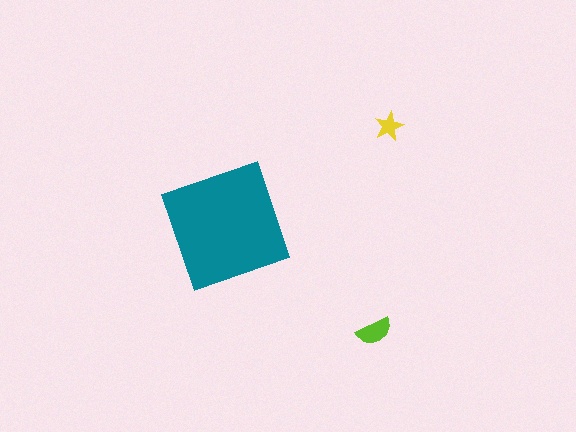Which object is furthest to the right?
The yellow star is rightmost.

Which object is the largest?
The teal square.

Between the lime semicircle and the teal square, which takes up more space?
The teal square.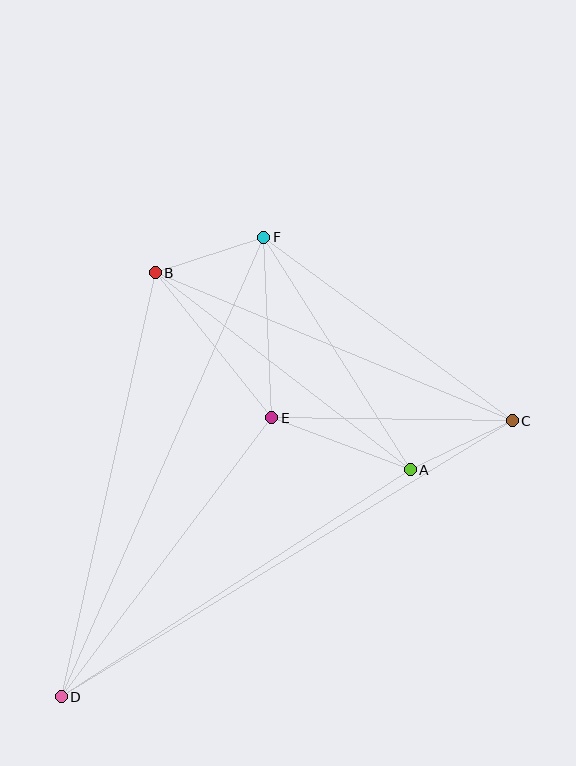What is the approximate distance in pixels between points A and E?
The distance between A and E is approximately 147 pixels.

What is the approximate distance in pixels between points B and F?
The distance between B and F is approximately 114 pixels.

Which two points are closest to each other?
Points A and C are closest to each other.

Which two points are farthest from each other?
Points C and D are farthest from each other.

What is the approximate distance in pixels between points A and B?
The distance between A and B is approximately 322 pixels.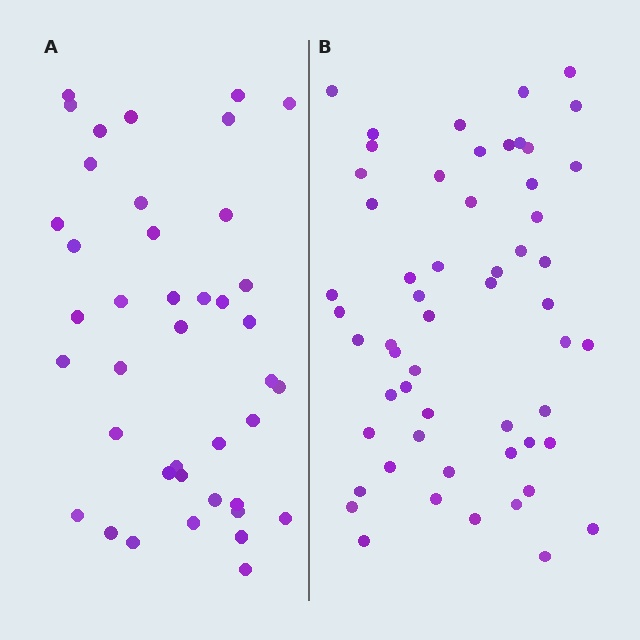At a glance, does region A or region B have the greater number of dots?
Region B (the right region) has more dots.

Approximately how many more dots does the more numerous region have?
Region B has approximately 15 more dots than region A.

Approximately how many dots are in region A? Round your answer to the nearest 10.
About 40 dots. (The exact count is 41, which rounds to 40.)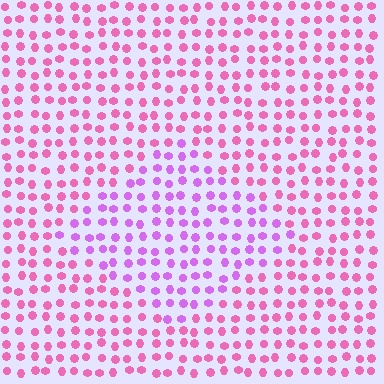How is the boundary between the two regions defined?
The boundary is defined purely by a slight shift in hue (about 37 degrees). Spacing, size, and orientation are identical on both sides.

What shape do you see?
I see a diamond.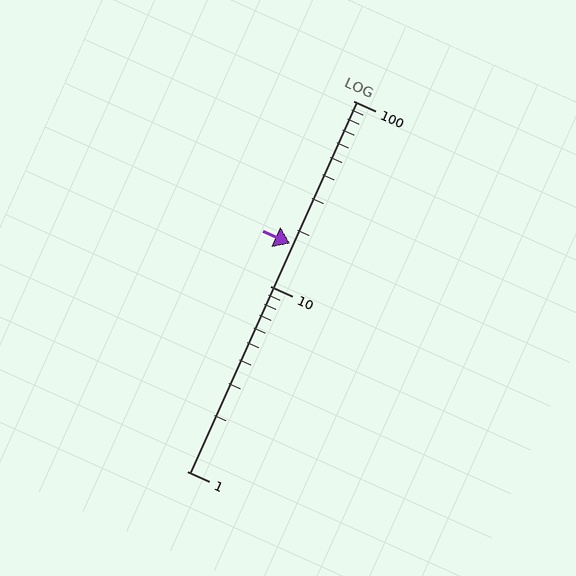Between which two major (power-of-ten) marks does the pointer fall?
The pointer is between 10 and 100.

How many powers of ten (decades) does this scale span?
The scale spans 2 decades, from 1 to 100.